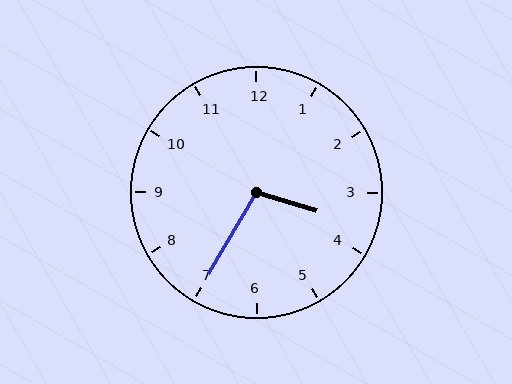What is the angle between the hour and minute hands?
Approximately 102 degrees.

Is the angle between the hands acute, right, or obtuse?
It is obtuse.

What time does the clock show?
3:35.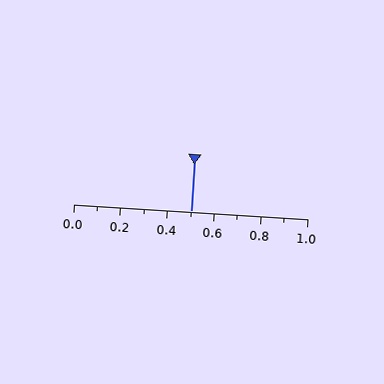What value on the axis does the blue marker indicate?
The marker indicates approximately 0.5.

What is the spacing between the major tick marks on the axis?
The major ticks are spaced 0.2 apart.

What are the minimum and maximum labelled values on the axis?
The axis runs from 0.0 to 1.0.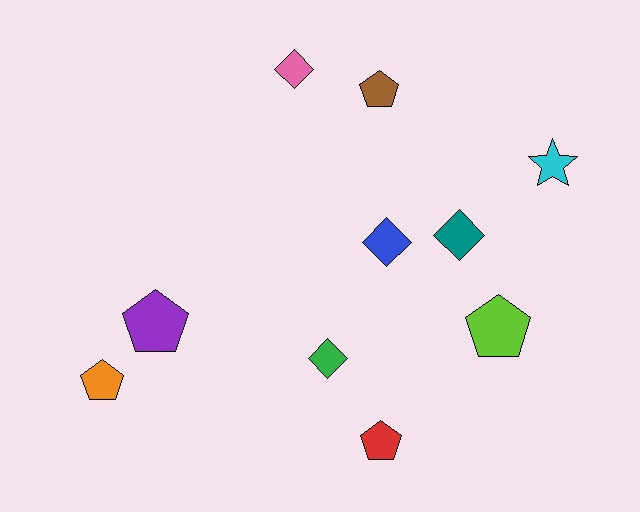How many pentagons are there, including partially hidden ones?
There are 5 pentagons.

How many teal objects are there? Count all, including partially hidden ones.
There is 1 teal object.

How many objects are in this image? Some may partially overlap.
There are 10 objects.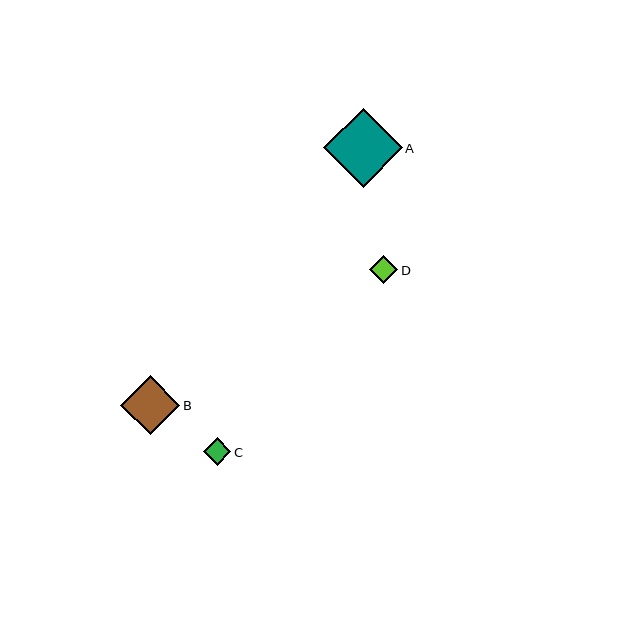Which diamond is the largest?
Diamond A is the largest with a size of approximately 78 pixels.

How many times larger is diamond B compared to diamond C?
Diamond B is approximately 2.1 times the size of diamond C.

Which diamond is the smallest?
Diamond C is the smallest with a size of approximately 28 pixels.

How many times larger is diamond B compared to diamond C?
Diamond B is approximately 2.1 times the size of diamond C.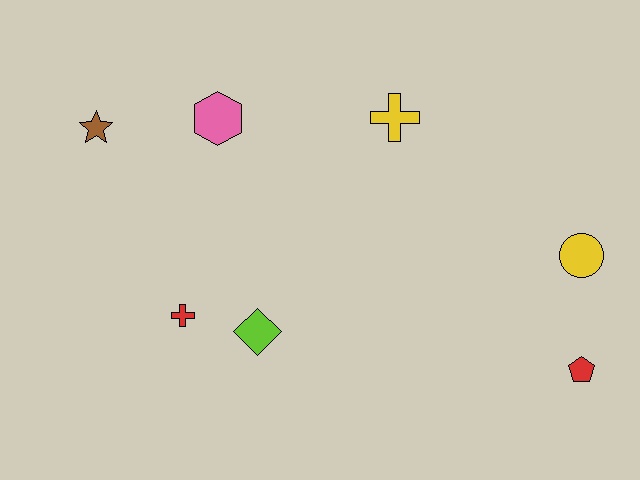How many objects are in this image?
There are 7 objects.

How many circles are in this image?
There is 1 circle.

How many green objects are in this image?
There are no green objects.